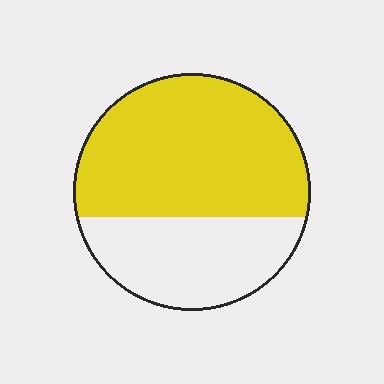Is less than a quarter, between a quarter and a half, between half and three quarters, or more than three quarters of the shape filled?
Between half and three quarters.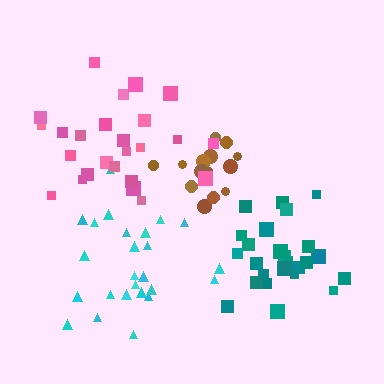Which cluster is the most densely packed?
Teal.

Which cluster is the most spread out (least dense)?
Pink.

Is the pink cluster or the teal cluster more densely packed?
Teal.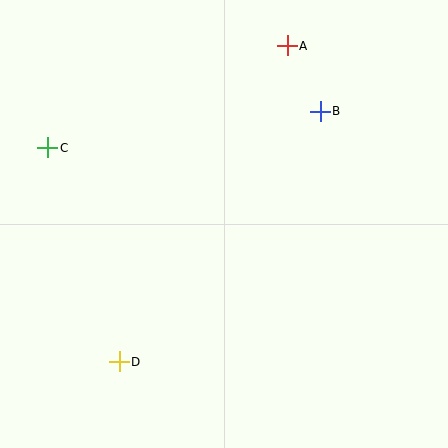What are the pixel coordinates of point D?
Point D is at (119, 362).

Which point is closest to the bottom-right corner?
Point D is closest to the bottom-right corner.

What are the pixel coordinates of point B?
Point B is at (320, 111).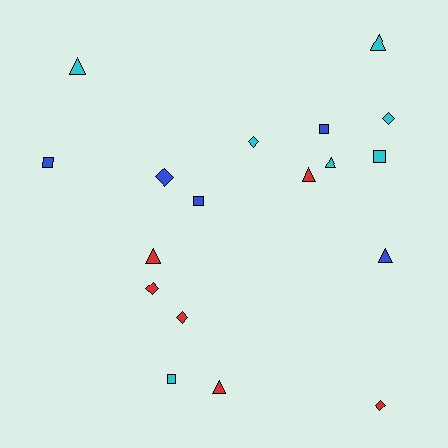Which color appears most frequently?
Cyan, with 7 objects.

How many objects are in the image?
There are 18 objects.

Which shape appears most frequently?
Triangle, with 7 objects.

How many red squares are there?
There are no red squares.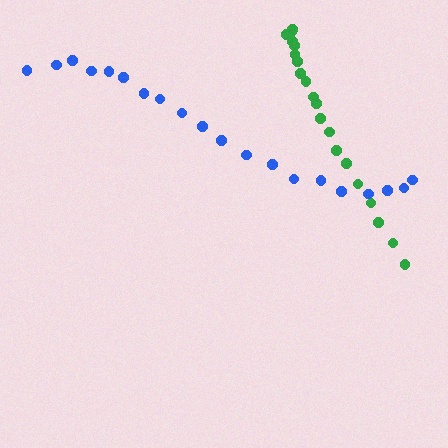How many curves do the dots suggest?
There are 2 distinct paths.